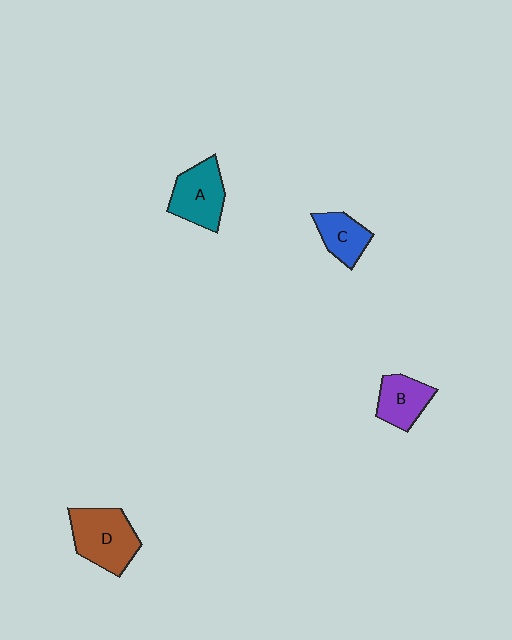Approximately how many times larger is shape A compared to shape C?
Approximately 1.4 times.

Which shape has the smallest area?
Shape C (blue).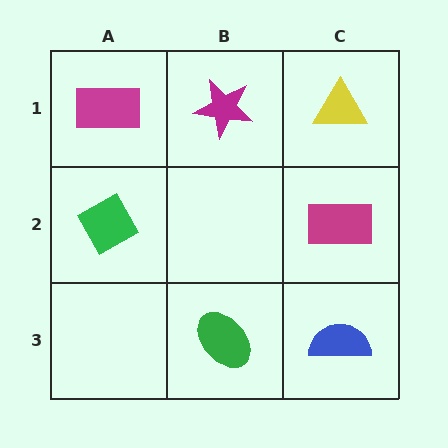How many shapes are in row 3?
2 shapes.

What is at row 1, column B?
A magenta star.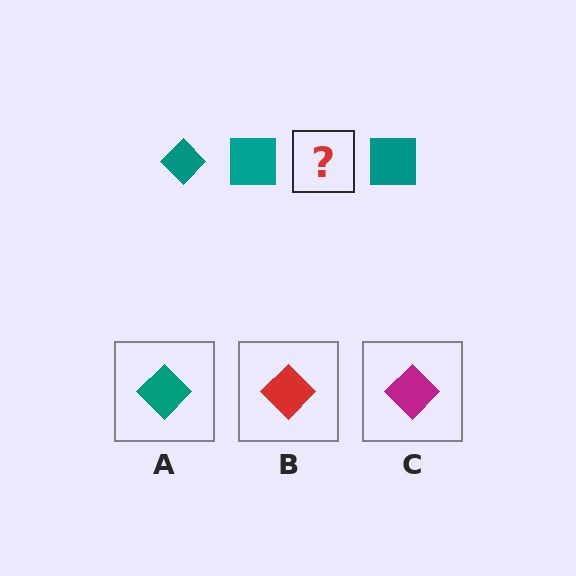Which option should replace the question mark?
Option A.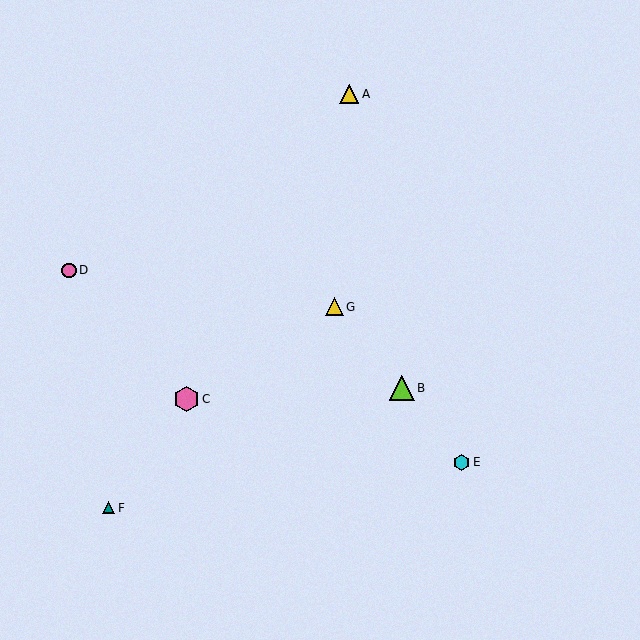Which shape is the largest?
The pink hexagon (labeled C) is the largest.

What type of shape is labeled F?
Shape F is a teal triangle.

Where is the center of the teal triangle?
The center of the teal triangle is at (109, 508).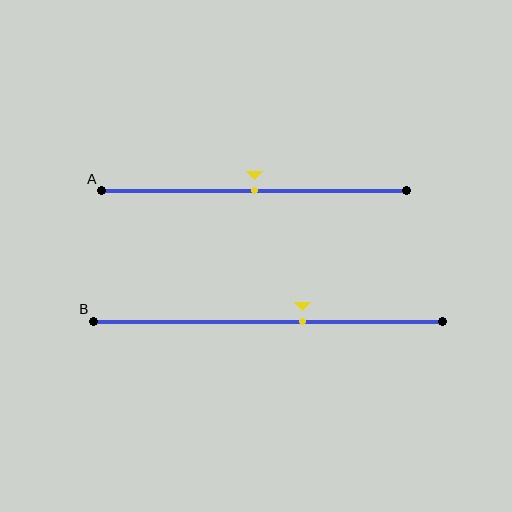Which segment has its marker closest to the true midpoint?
Segment A has its marker closest to the true midpoint.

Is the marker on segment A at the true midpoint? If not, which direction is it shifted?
Yes, the marker on segment A is at the true midpoint.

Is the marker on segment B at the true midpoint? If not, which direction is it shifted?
No, the marker on segment B is shifted to the right by about 10% of the segment length.